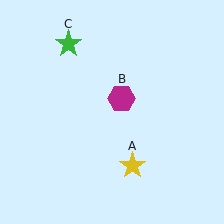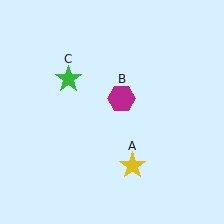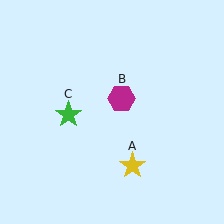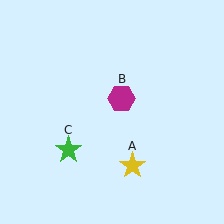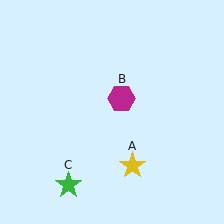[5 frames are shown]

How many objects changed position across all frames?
1 object changed position: green star (object C).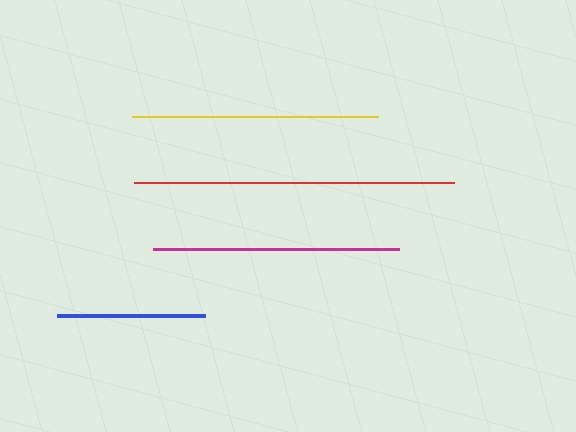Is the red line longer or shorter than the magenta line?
The red line is longer than the magenta line.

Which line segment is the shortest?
The blue line is the shortest at approximately 148 pixels.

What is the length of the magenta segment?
The magenta segment is approximately 247 pixels long.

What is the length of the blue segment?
The blue segment is approximately 148 pixels long.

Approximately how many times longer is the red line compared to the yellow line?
The red line is approximately 1.3 times the length of the yellow line.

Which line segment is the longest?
The red line is the longest at approximately 321 pixels.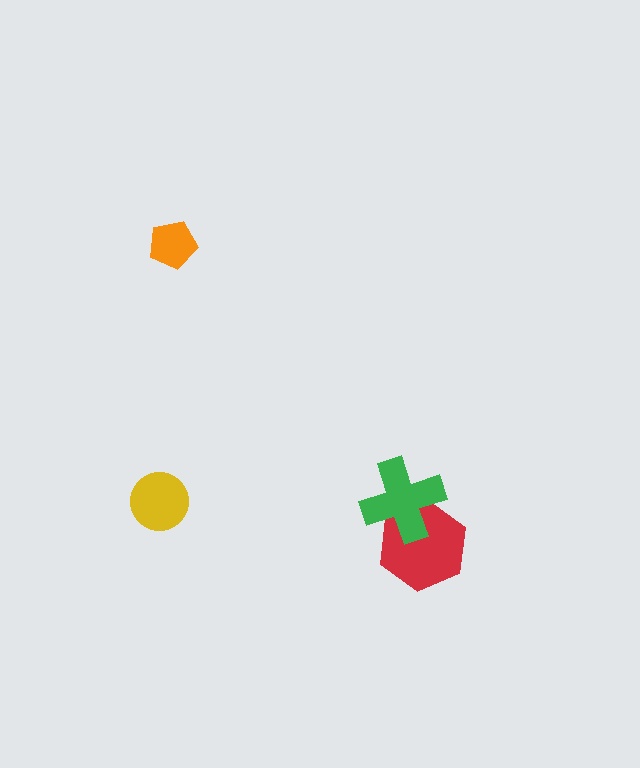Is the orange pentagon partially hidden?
No, no other shape covers it.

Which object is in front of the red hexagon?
The green cross is in front of the red hexagon.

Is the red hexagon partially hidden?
Yes, it is partially covered by another shape.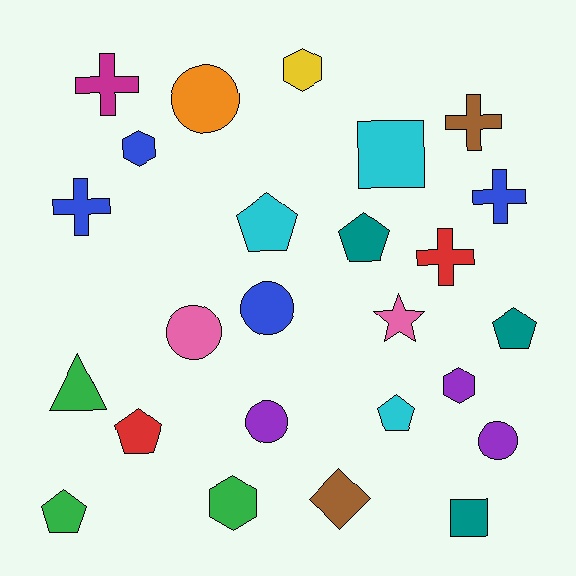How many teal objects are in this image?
There are 3 teal objects.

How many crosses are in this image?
There are 5 crosses.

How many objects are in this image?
There are 25 objects.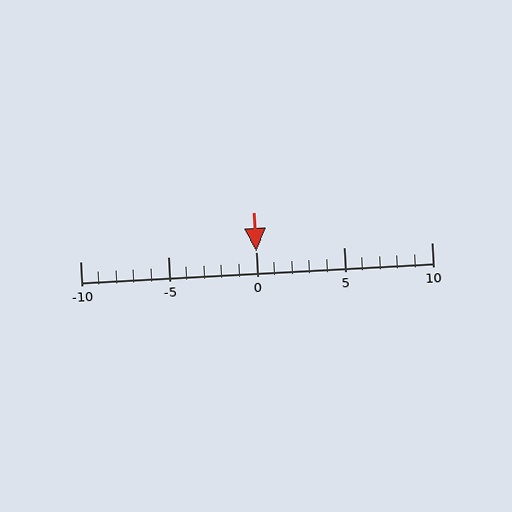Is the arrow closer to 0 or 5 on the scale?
The arrow is closer to 0.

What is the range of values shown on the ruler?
The ruler shows values from -10 to 10.